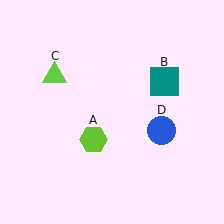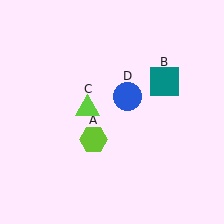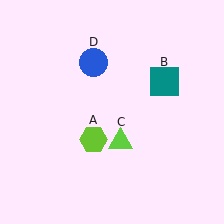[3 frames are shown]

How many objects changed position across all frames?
2 objects changed position: lime triangle (object C), blue circle (object D).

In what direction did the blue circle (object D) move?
The blue circle (object D) moved up and to the left.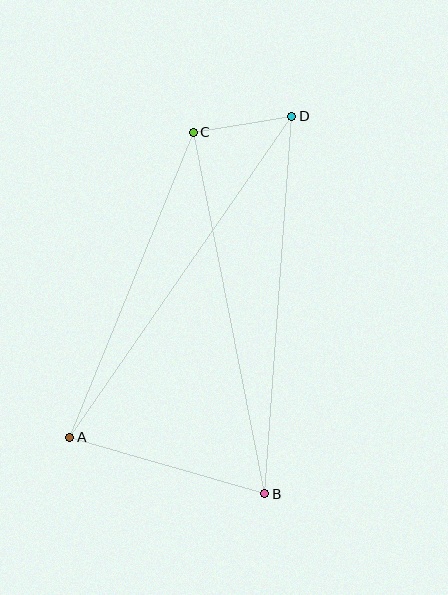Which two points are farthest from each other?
Points A and D are farthest from each other.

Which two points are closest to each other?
Points C and D are closest to each other.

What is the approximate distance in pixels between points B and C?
The distance between B and C is approximately 368 pixels.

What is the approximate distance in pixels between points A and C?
The distance between A and C is approximately 329 pixels.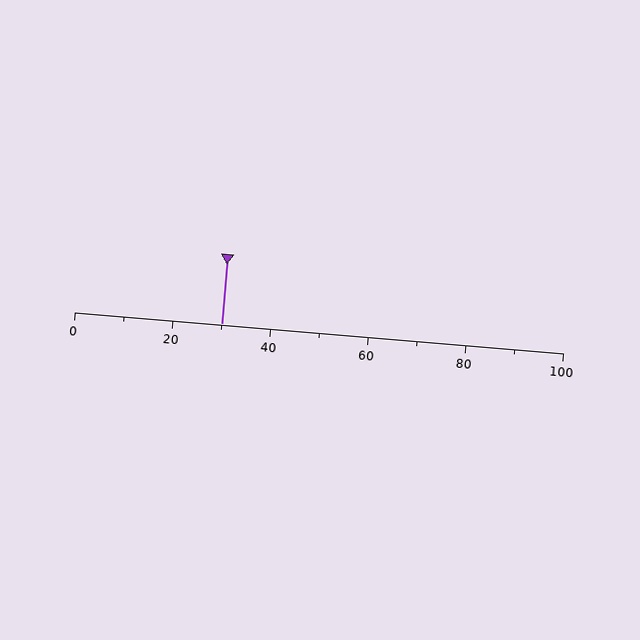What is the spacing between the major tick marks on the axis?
The major ticks are spaced 20 apart.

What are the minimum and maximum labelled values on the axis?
The axis runs from 0 to 100.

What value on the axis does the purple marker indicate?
The marker indicates approximately 30.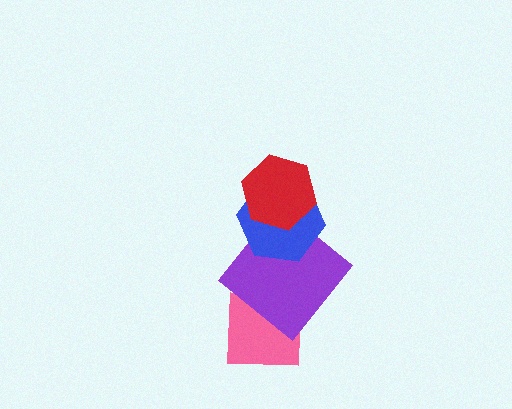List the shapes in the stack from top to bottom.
From top to bottom: the red hexagon, the blue hexagon, the purple diamond, the pink square.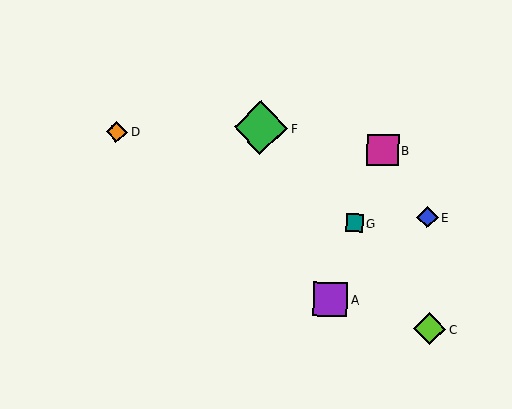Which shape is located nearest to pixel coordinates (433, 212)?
The blue diamond (labeled E) at (427, 217) is nearest to that location.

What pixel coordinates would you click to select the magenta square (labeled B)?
Click at (383, 150) to select the magenta square B.